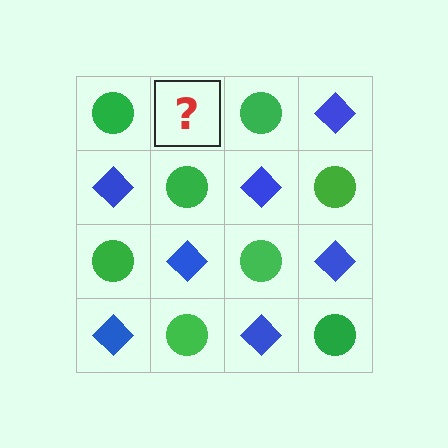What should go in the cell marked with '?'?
The missing cell should contain a blue diamond.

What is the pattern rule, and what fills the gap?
The rule is that it alternates green circle and blue diamond in a checkerboard pattern. The gap should be filled with a blue diamond.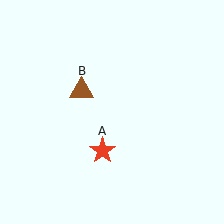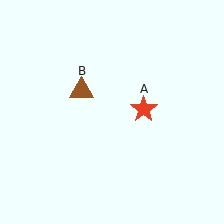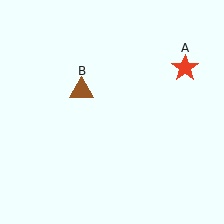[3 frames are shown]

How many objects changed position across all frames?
1 object changed position: red star (object A).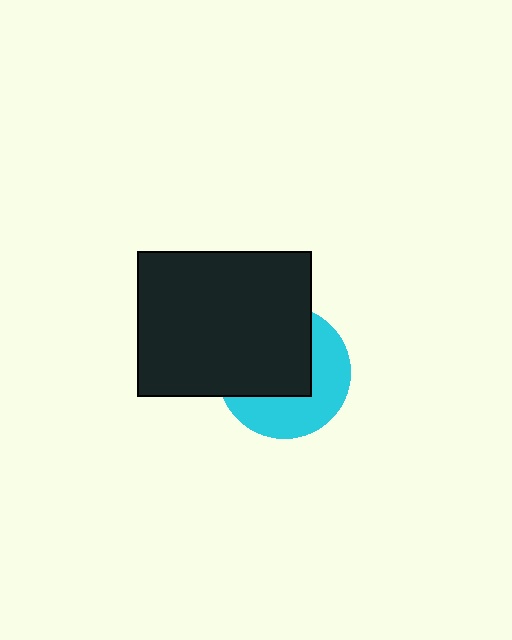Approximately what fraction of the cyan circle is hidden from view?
Roughly 54% of the cyan circle is hidden behind the black rectangle.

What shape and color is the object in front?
The object in front is a black rectangle.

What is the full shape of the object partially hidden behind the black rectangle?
The partially hidden object is a cyan circle.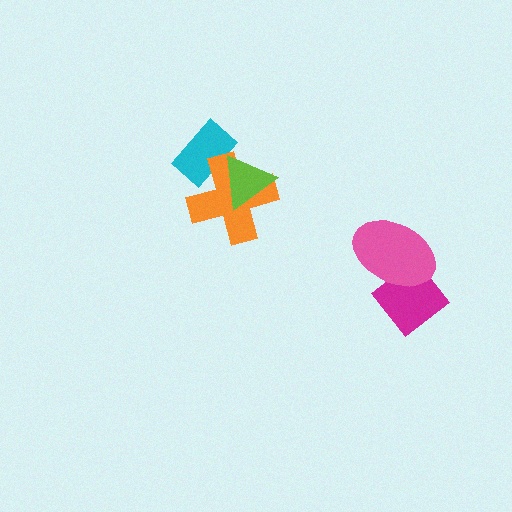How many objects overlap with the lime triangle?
2 objects overlap with the lime triangle.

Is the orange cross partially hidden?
Yes, it is partially covered by another shape.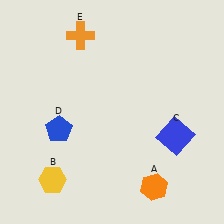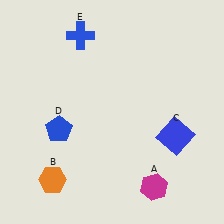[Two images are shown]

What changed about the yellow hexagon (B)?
In Image 1, B is yellow. In Image 2, it changed to orange.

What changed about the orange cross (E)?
In Image 1, E is orange. In Image 2, it changed to blue.